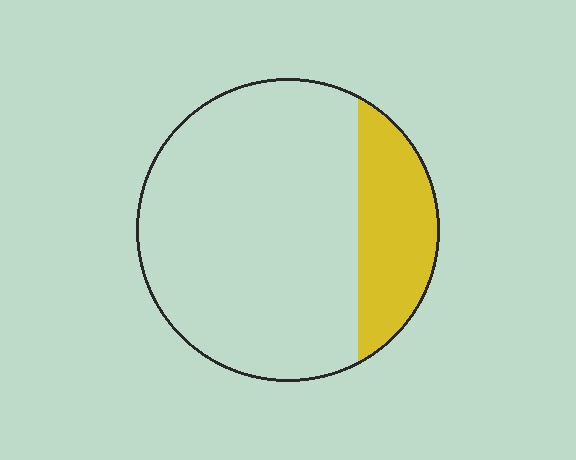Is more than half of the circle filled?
No.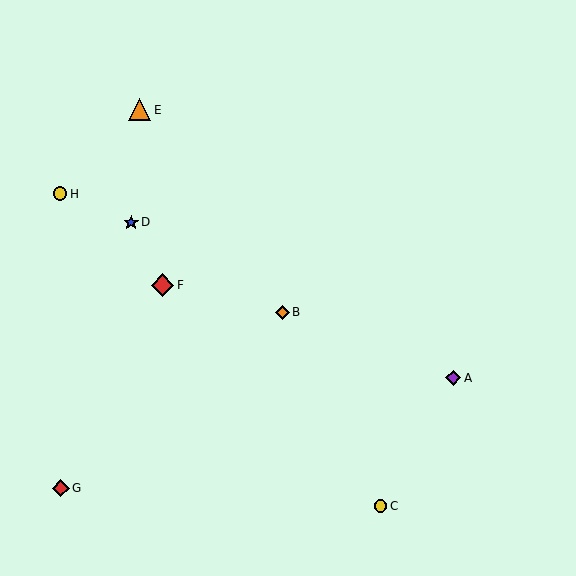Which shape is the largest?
The red diamond (labeled F) is the largest.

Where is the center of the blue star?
The center of the blue star is at (131, 222).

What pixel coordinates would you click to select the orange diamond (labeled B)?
Click at (282, 312) to select the orange diamond B.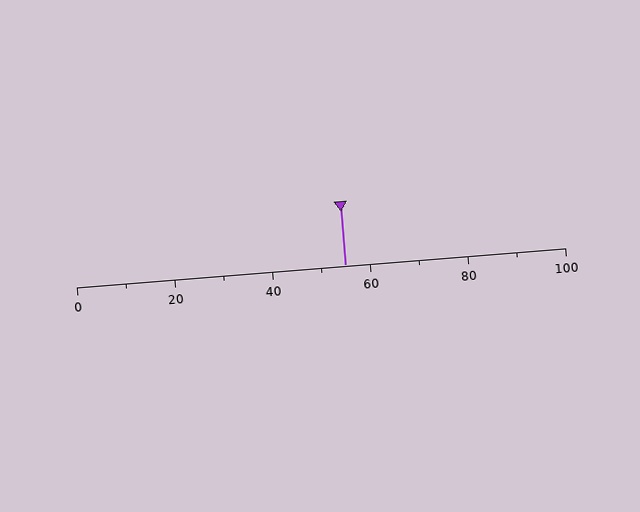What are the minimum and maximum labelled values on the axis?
The axis runs from 0 to 100.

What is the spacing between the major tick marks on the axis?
The major ticks are spaced 20 apart.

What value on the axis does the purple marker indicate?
The marker indicates approximately 55.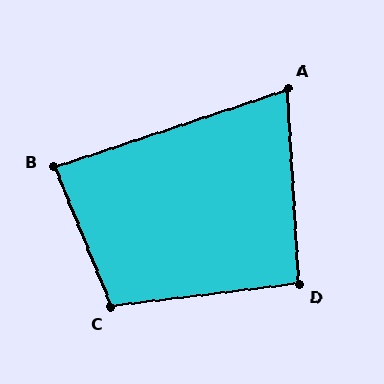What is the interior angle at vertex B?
Approximately 86 degrees (approximately right).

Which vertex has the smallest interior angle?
A, at approximately 75 degrees.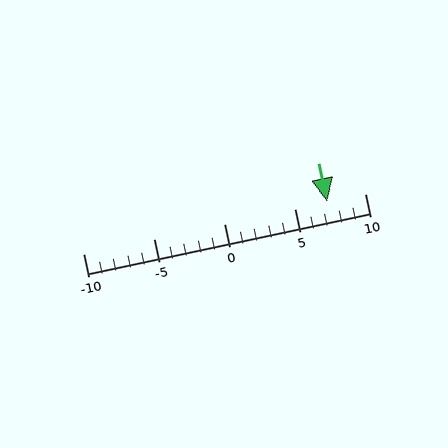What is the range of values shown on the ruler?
The ruler shows values from -10 to 10.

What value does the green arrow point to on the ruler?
The green arrow points to approximately 7.